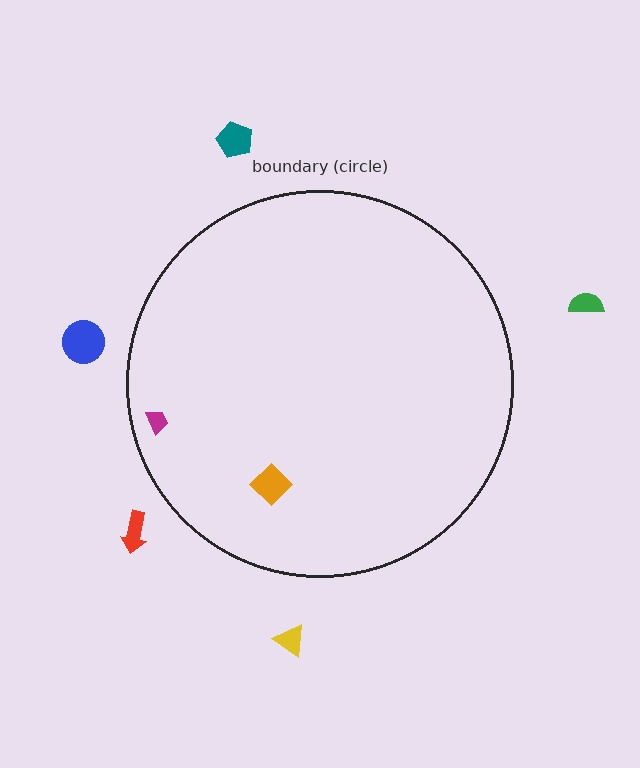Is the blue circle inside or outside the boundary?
Outside.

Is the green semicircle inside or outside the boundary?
Outside.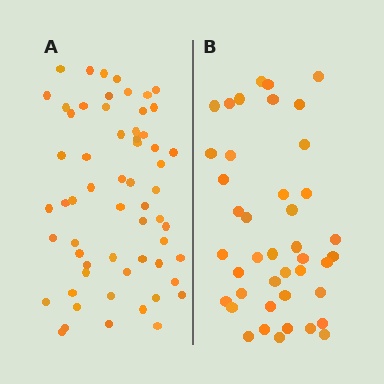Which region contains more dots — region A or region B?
Region A (the left region) has more dots.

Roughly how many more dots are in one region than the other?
Region A has approximately 20 more dots than region B.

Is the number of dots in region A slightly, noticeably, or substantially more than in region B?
Region A has noticeably more, but not dramatically so. The ratio is roughly 1.4 to 1.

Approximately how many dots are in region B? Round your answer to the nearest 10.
About 40 dots. (The exact count is 42, which rounds to 40.)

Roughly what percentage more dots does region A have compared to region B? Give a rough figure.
About 45% more.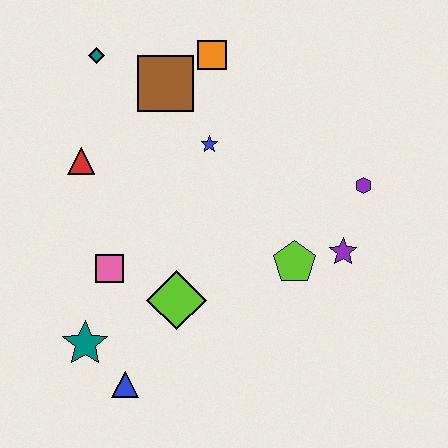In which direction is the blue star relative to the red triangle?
The blue star is to the right of the red triangle.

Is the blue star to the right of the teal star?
Yes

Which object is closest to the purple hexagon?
The purple star is closest to the purple hexagon.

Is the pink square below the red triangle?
Yes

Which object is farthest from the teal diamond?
The blue triangle is farthest from the teal diamond.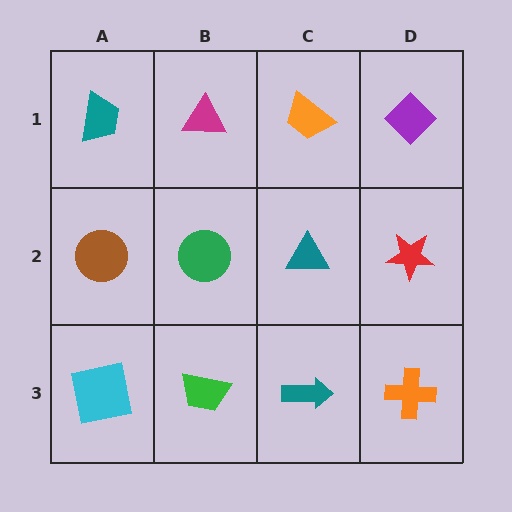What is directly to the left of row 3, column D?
A teal arrow.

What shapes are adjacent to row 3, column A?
A brown circle (row 2, column A), a green trapezoid (row 3, column B).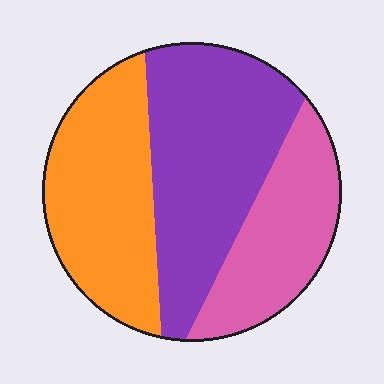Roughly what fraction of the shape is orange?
Orange takes up about one third (1/3) of the shape.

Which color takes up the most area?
Purple, at roughly 40%.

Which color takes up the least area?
Pink, at roughly 25%.